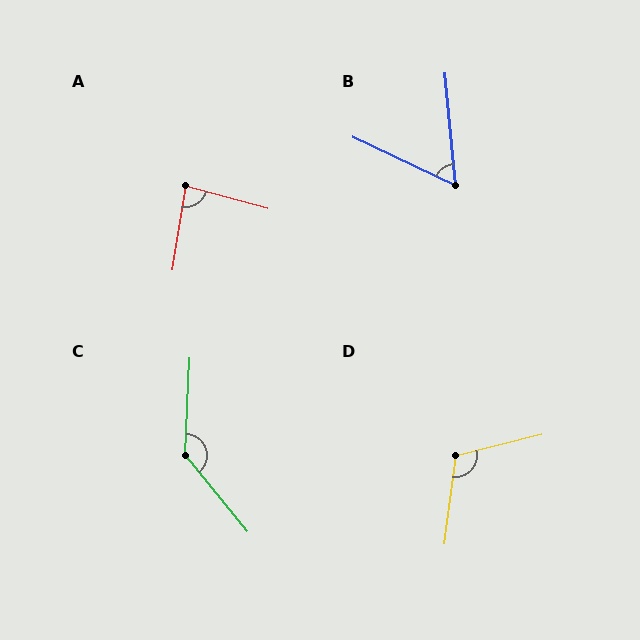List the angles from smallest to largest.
B (60°), A (84°), D (111°), C (138°).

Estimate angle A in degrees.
Approximately 84 degrees.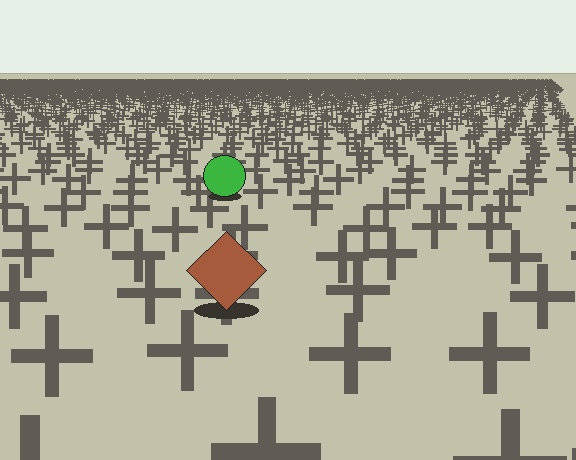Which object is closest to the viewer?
The brown diamond is closest. The texture marks near it are larger and more spread out.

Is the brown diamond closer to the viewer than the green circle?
Yes. The brown diamond is closer — you can tell from the texture gradient: the ground texture is coarser near it.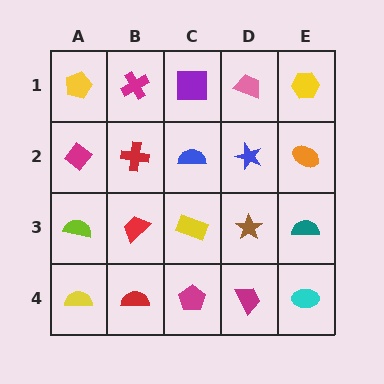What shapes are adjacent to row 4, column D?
A brown star (row 3, column D), a magenta pentagon (row 4, column C), a cyan ellipse (row 4, column E).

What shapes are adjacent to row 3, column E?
An orange ellipse (row 2, column E), a cyan ellipse (row 4, column E), a brown star (row 3, column D).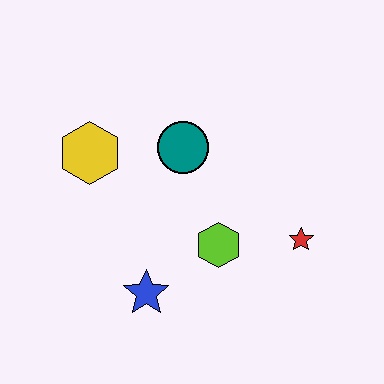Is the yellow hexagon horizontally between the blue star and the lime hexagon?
No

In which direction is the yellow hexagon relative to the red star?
The yellow hexagon is to the left of the red star.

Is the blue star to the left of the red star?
Yes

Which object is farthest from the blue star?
The red star is farthest from the blue star.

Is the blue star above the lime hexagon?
No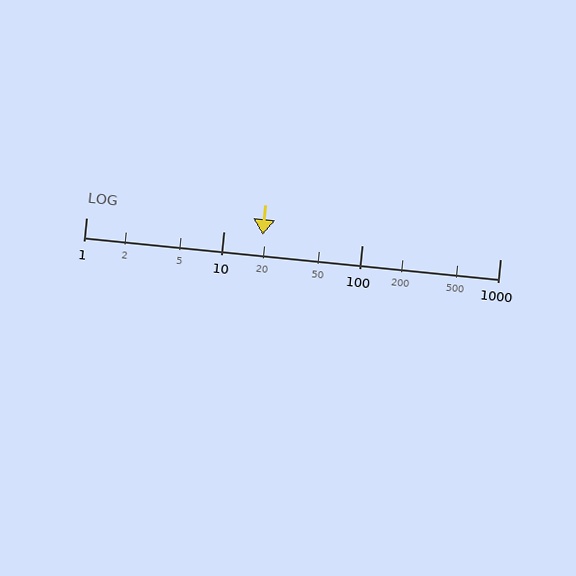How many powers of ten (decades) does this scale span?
The scale spans 3 decades, from 1 to 1000.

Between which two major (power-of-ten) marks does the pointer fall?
The pointer is between 10 and 100.